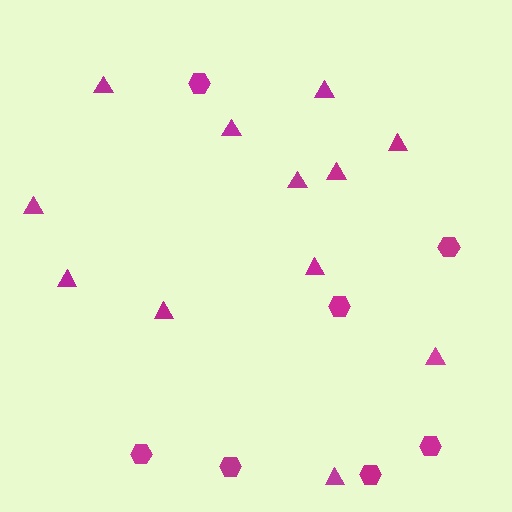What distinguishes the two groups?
There are 2 groups: one group of triangles (12) and one group of hexagons (7).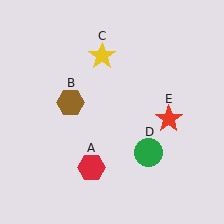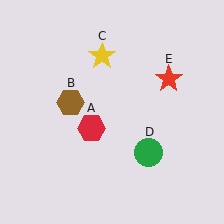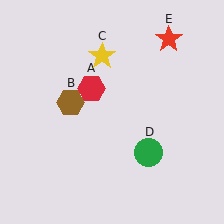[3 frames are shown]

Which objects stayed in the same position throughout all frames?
Brown hexagon (object B) and yellow star (object C) and green circle (object D) remained stationary.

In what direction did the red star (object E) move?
The red star (object E) moved up.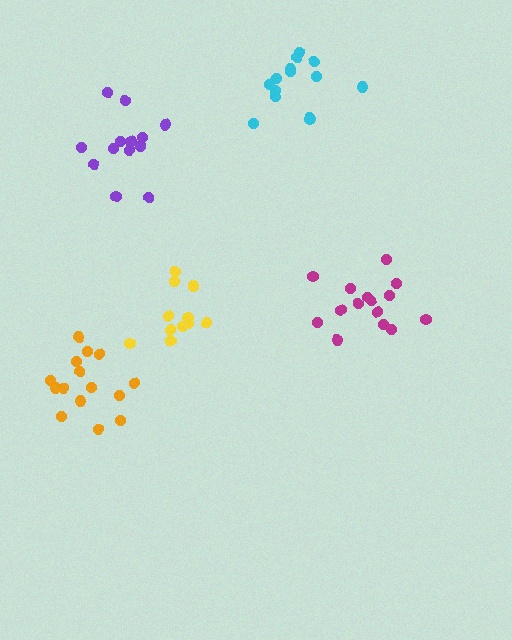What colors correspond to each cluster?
The clusters are colored: cyan, magenta, purple, orange, yellow.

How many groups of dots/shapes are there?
There are 5 groups.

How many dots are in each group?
Group 1: 14 dots, Group 2: 15 dots, Group 3: 14 dots, Group 4: 15 dots, Group 5: 12 dots (70 total).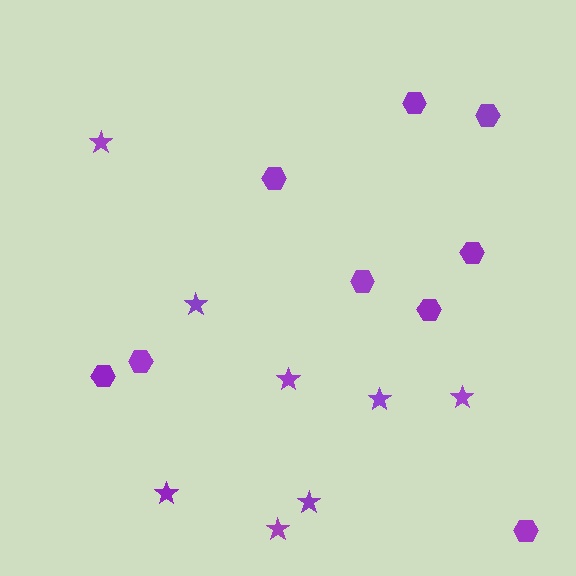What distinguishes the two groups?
There are 2 groups: one group of stars (8) and one group of hexagons (9).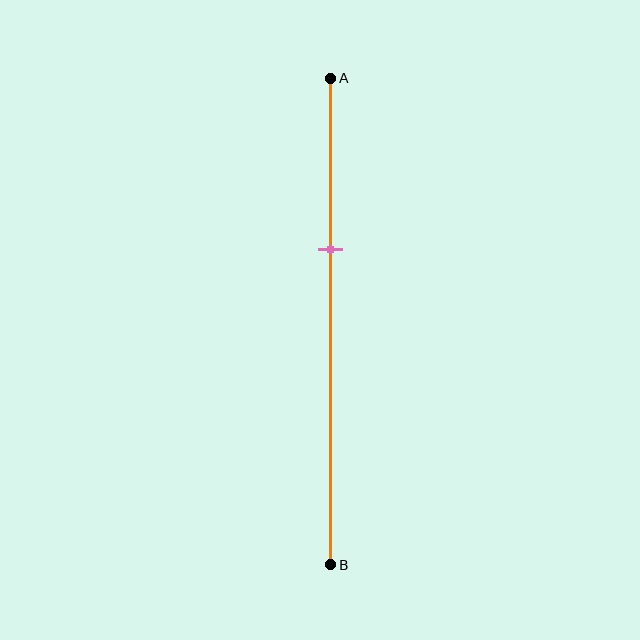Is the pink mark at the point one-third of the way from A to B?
Yes, the mark is approximately at the one-third point.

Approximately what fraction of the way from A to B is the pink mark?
The pink mark is approximately 35% of the way from A to B.